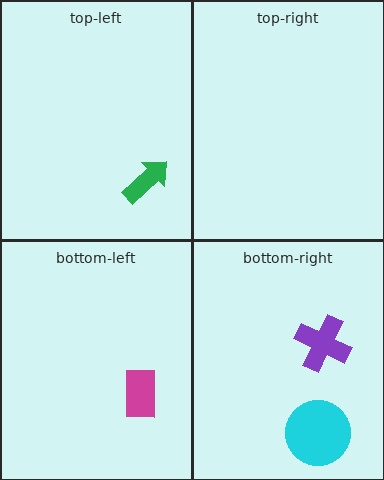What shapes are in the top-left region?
The green arrow.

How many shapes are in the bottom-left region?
1.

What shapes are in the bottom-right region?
The purple cross, the cyan circle.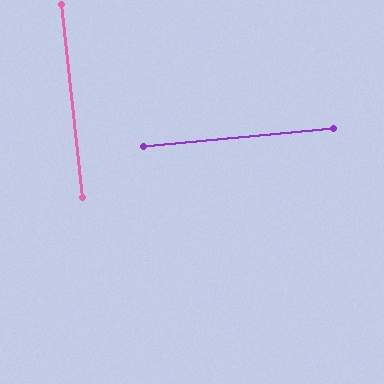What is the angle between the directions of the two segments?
Approximately 89 degrees.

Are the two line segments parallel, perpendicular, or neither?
Perpendicular — they meet at approximately 89°.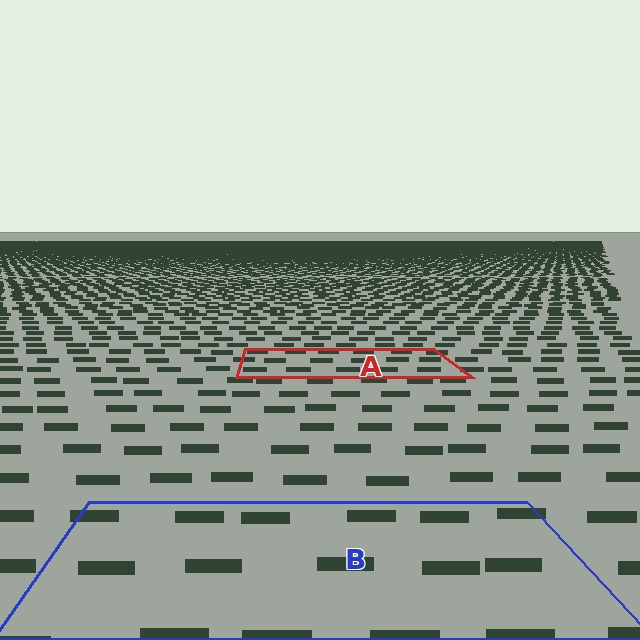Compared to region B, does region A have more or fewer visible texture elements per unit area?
Region A has more texture elements per unit area — they are packed more densely because it is farther away.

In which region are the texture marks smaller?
The texture marks are smaller in region A, because it is farther away.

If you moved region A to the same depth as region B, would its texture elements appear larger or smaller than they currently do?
They would appear larger. At a closer depth, the same texture elements are projected at a bigger on-screen size.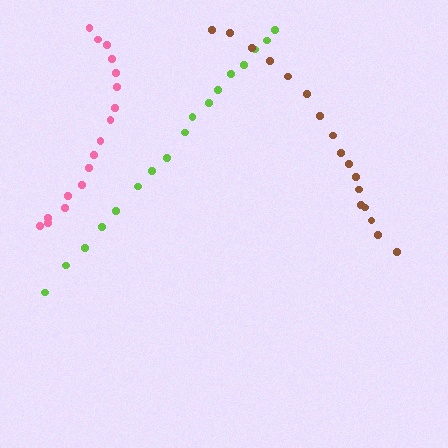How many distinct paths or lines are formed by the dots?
There are 3 distinct paths.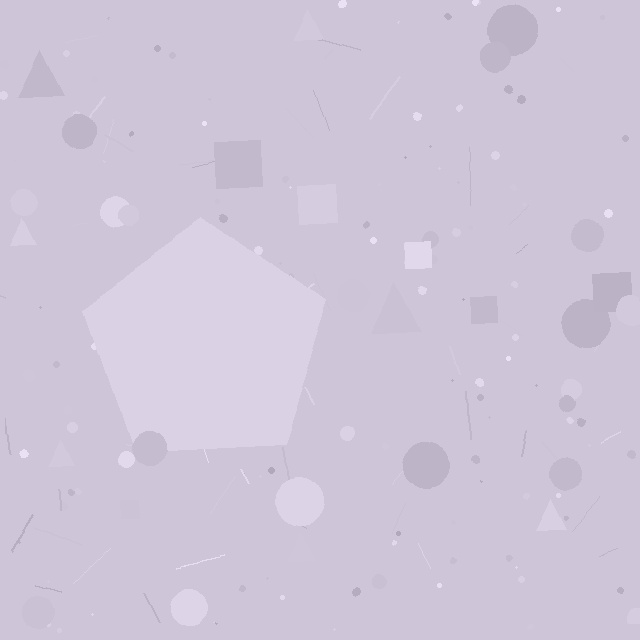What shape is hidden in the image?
A pentagon is hidden in the image.